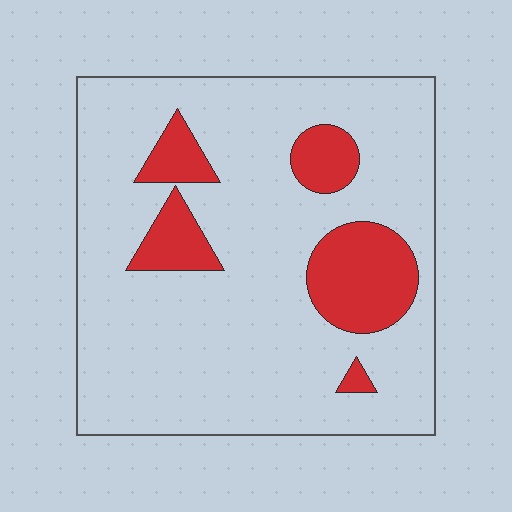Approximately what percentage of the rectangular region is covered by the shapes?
Approximately 15%.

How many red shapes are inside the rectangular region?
5.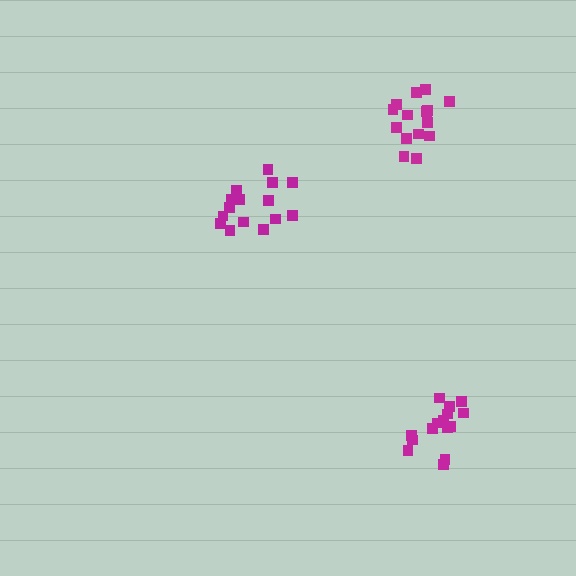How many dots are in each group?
Group 1: 15 dots, Group 2: 15 dots, Group 3: 15 dots (45 total).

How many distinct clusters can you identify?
There are 3 distinct clusters.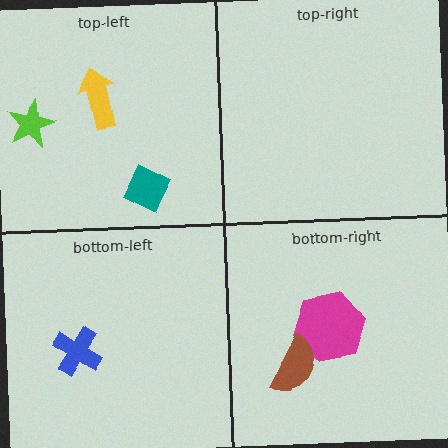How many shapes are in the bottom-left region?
1.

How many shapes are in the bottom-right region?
2.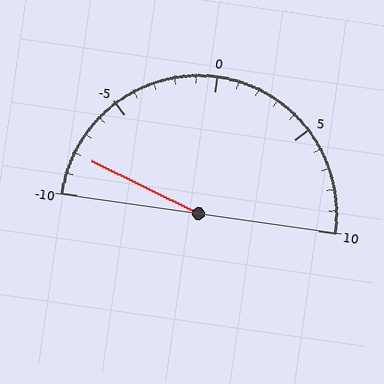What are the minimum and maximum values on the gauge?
The gauge ranges from -10 to 10.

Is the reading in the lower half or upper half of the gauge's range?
The reading is in the lower half of the range (-10 to 10).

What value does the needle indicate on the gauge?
The needle indicates approximately -8.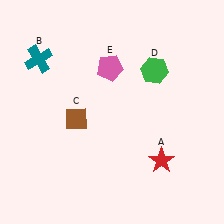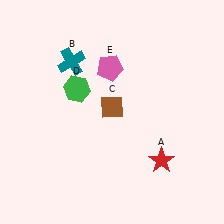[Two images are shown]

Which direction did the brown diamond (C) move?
The brown diamond (C) moved right.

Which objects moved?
The objects that moved are: the teal cross (B), the brown diamond (C), the green hexagon (D).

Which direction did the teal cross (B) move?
The teal cross (B) moved right.